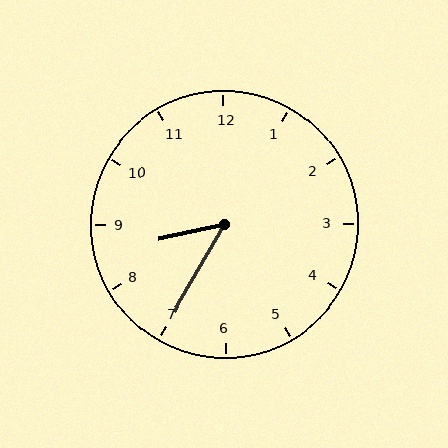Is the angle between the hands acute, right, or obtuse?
It is acute.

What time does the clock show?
8:35.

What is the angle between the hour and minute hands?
Approximately 48 degrees.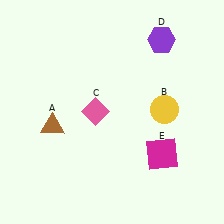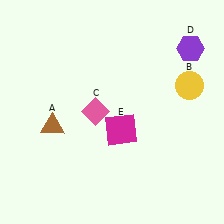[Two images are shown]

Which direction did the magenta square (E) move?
The magenta square (E) moved left.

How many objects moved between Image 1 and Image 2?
3 objects moved between the two images.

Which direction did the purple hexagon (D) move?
The purple hexagon (D) moved right.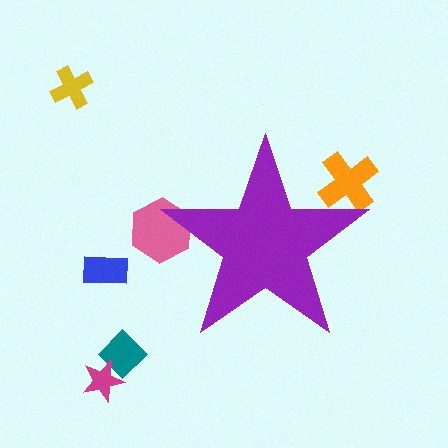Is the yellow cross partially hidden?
No, the yellow cross is fully visible.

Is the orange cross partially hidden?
Yes, the orange cross is partially hidden behind the purple star.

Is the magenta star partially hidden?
No, the magenta star is fully visible.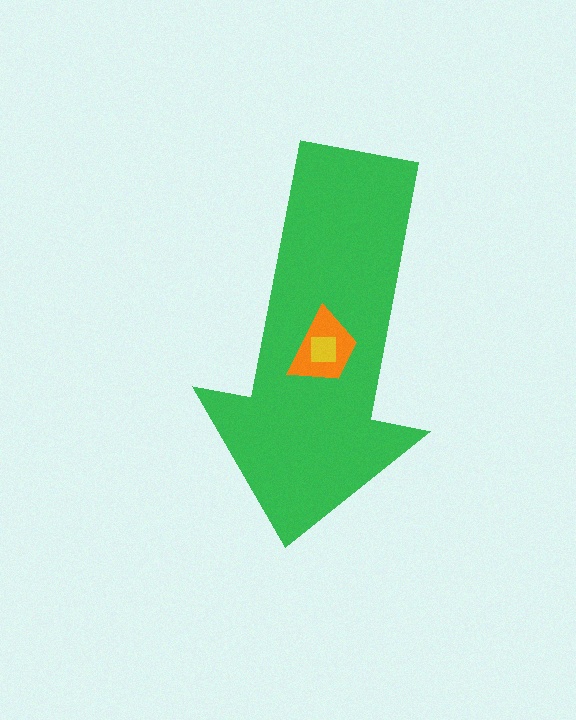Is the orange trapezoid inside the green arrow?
Yes.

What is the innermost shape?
The yellow square.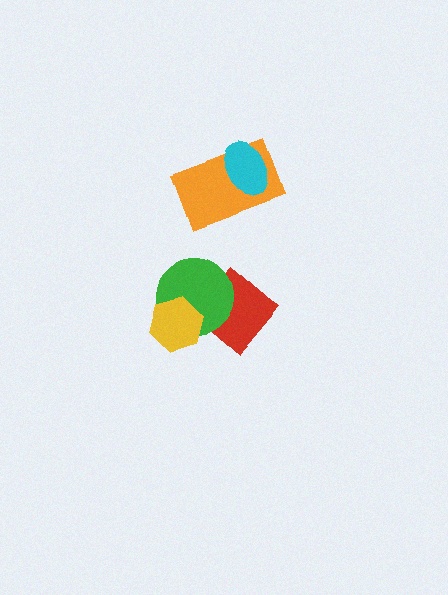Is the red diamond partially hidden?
Yes, it is partially covered by another shape.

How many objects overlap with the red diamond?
2 objects overlap with the red diamond.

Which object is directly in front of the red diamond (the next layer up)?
The green circle is directly in front of the red diamond.